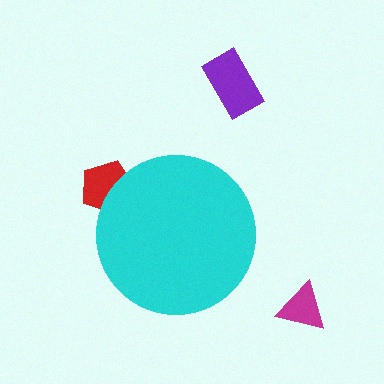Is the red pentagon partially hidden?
Yes, the red pentagon is partially hidden behind the cyan circle.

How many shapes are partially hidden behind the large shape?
1 shape is partially hidden.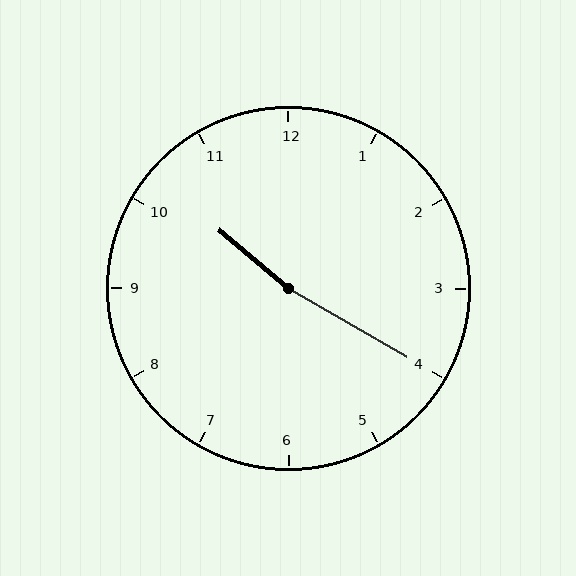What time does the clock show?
10:20.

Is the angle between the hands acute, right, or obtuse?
It is obtuse.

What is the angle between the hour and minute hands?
Approximately 170 degrees.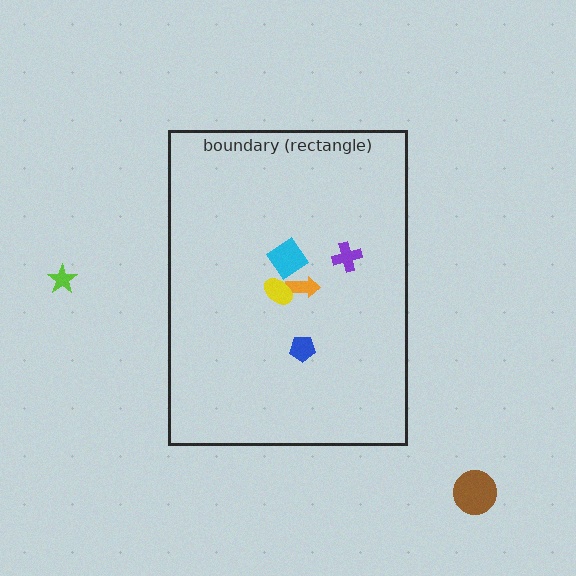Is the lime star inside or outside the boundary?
Outside.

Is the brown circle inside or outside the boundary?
Outside.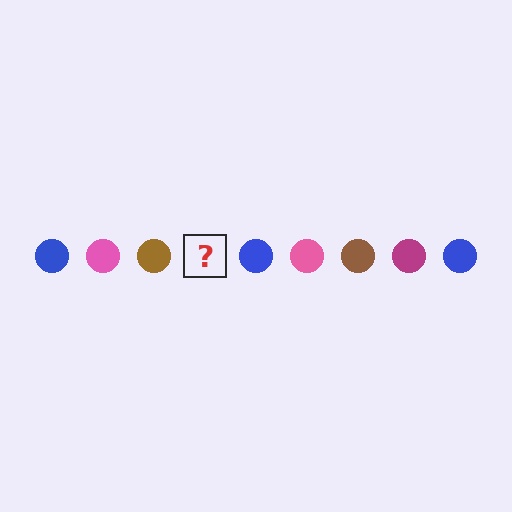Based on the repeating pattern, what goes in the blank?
The blank should be a magenta circle.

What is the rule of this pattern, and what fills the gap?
The rule is that the pattern cycles through blue, pink, brown, magenta circles. The gap should be filled with a magenta circle.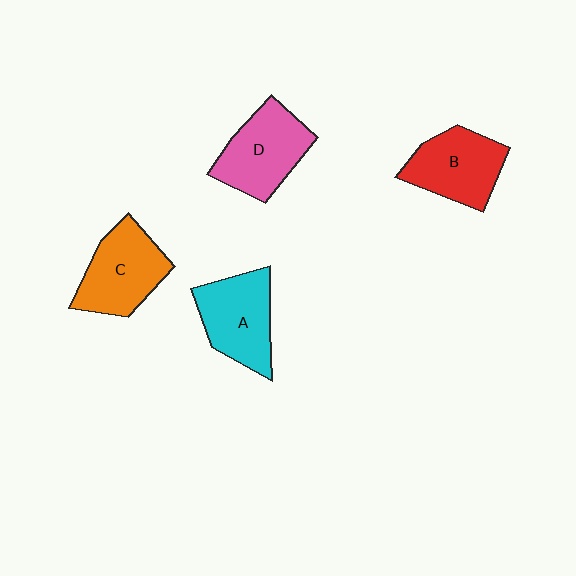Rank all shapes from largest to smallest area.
From largest to smallest: D (pink), C (orange), A (cyan), B (red).